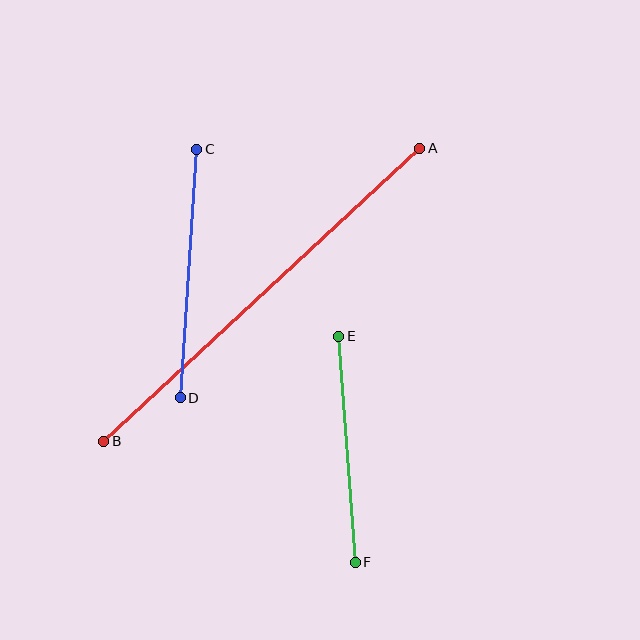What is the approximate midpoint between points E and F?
The midpoint is at approximately (347, 449) pixels.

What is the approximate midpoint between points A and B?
The midpoint is at approximately (262, 295) pixels.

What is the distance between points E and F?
The distance is approximately 226 pixels.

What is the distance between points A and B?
The distance is approximately 431 pixels.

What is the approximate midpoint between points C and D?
The midpoint is at approximately (188, 274) pixels.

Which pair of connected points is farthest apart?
Points A and B are farthest apart.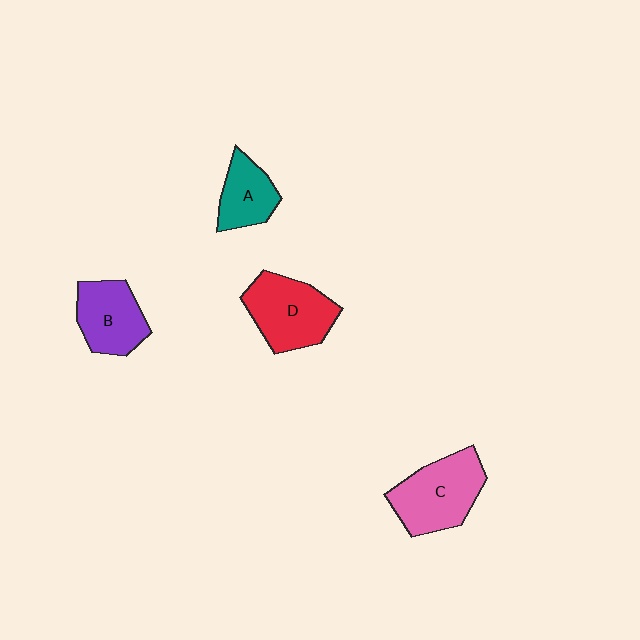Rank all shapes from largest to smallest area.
From largest to smallest: C (pink), D (red), B (purple), A (teal).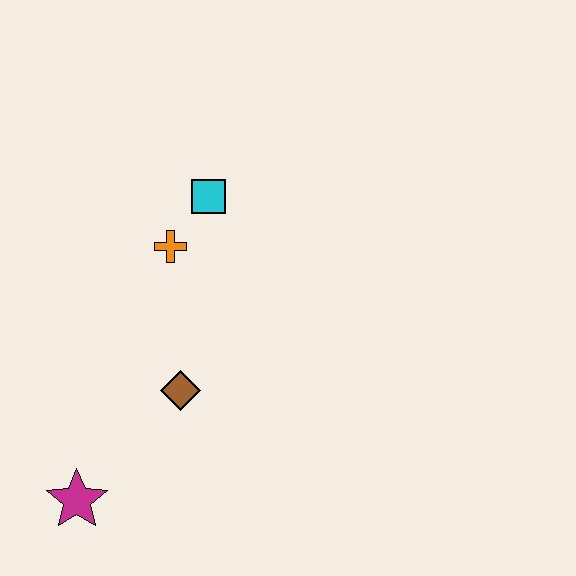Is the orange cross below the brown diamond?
No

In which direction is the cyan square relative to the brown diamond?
The cyan square is above the brown diamond.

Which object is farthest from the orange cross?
The magenta star is farthest from the orange cross.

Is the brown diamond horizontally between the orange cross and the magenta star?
No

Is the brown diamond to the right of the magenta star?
Yes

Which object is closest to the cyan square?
The orange cross is closest to the cyan square.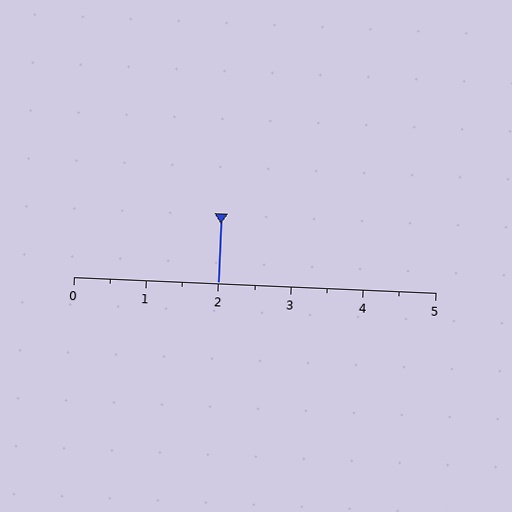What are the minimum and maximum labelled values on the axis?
The axis runs from 0 to 5.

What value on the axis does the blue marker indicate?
The marker indicates approximately 2.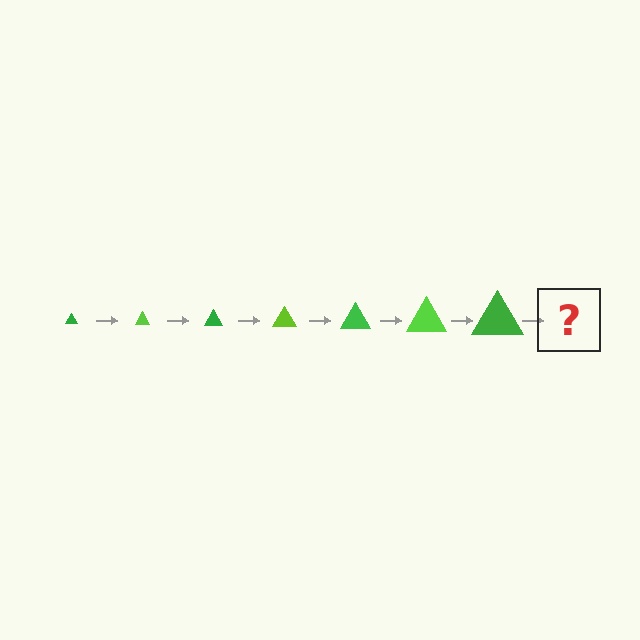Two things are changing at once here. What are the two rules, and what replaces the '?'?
The two rules are that the triangle grows larger each step and the color cycles through green and lime. The '?' should be a lime triangle, larger than the previous one.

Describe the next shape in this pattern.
It should be a lime triangle, larger than the previous one.